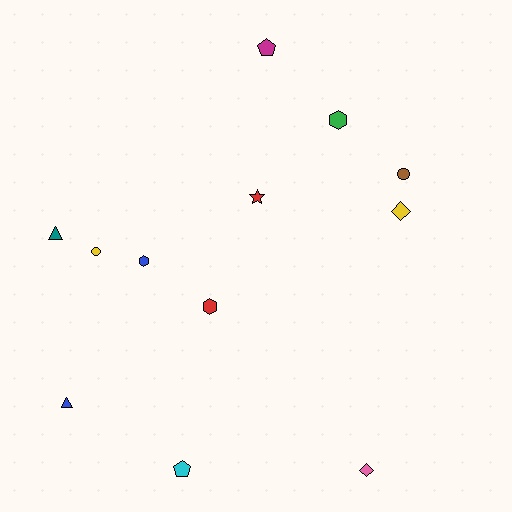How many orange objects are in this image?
There are no orange objects.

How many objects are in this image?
There are 12 objects.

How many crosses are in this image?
There are no crosses.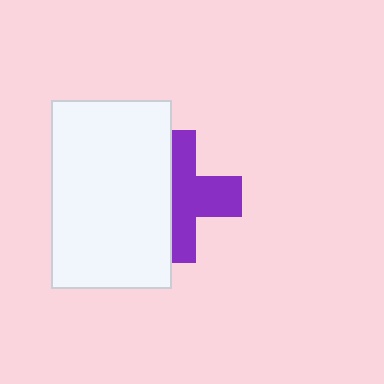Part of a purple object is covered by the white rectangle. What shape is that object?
It is a cross.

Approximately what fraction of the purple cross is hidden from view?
Roughly 45% of the purple cross is hidden behind the white rectangle.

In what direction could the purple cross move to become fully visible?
The purple cross could move right. That would shift it out from behind the white rectangle entirely.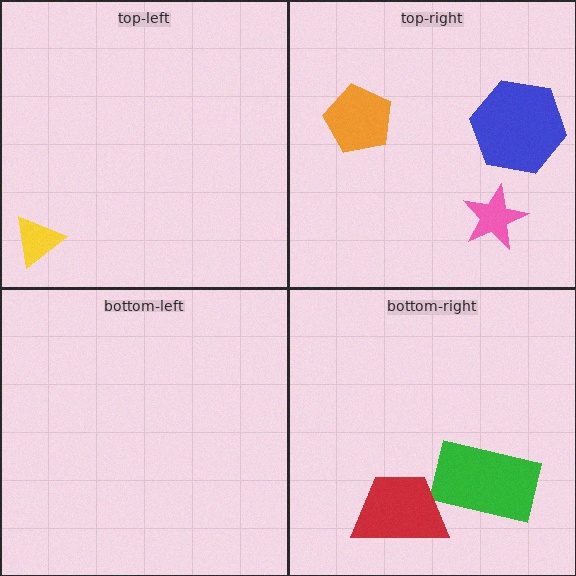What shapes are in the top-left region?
The yellow triangle.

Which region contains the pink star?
The top-right region.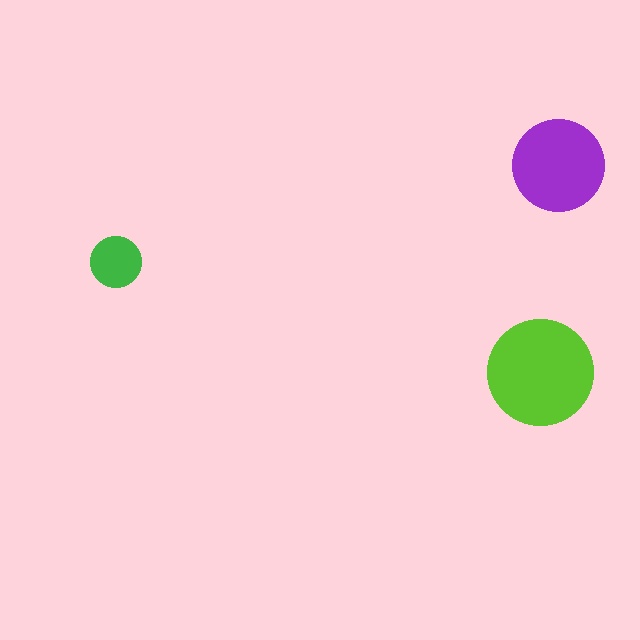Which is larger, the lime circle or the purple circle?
The lime one.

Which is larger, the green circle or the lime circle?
The lime one.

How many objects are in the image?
There are 3 objects in the image.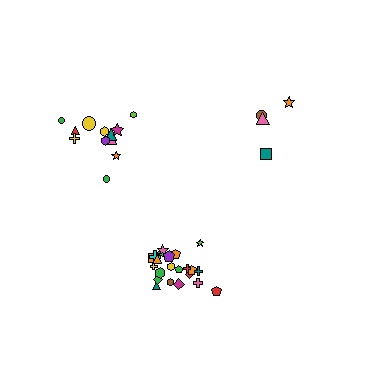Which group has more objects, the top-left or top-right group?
The top-left group.